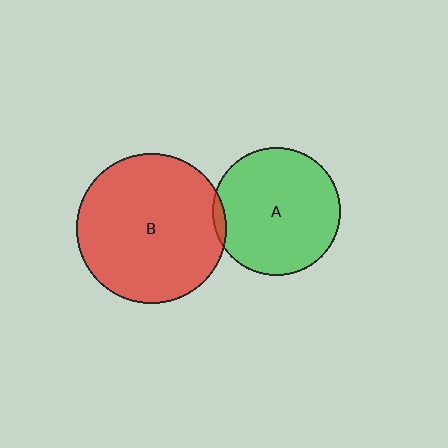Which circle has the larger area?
Circle B (red).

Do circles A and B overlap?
Yes.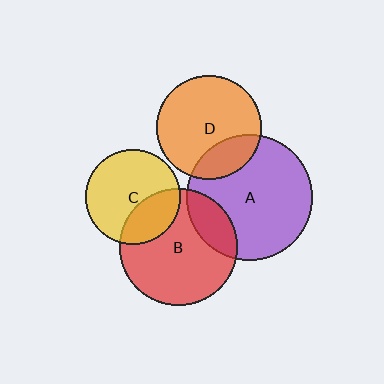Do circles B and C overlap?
Yes.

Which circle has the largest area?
Circle A (purple).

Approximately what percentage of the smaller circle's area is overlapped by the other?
Approximately 30%.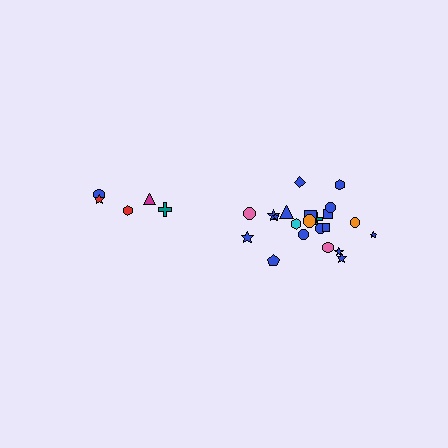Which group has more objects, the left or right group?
The right group.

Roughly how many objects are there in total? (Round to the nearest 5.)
Roughly 25 objects in total.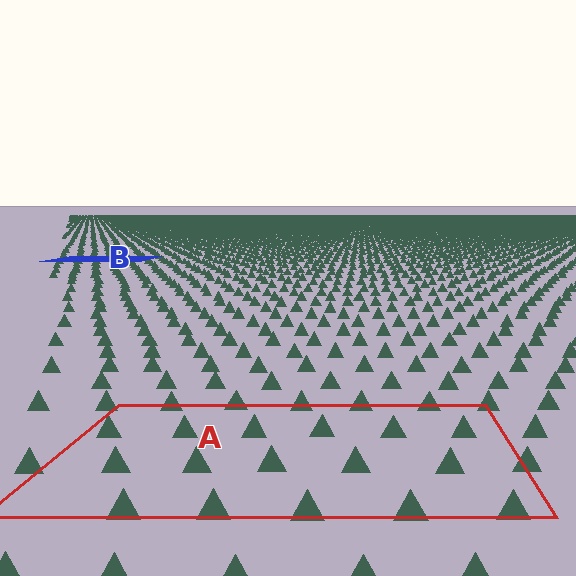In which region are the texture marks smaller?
The texture marks are smaller in region B, because it is farther away.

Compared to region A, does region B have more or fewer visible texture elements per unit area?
Region B has more texture elements per unit area — they are packed more densely because it is farther away.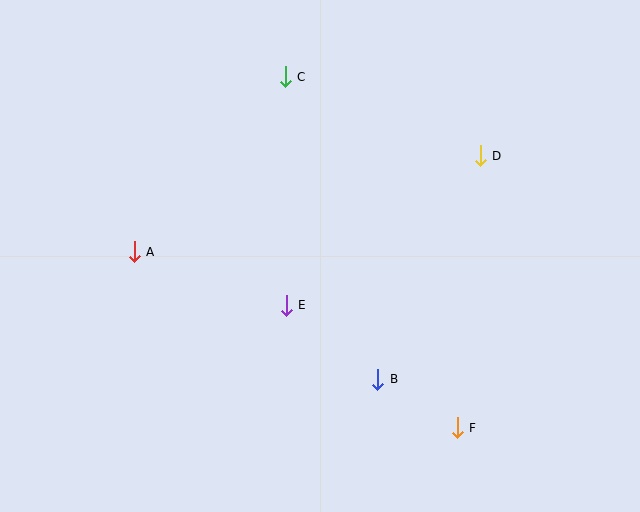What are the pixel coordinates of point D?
Point D is at (480, 156).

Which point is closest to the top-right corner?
Point D is closest to the top-right corner.